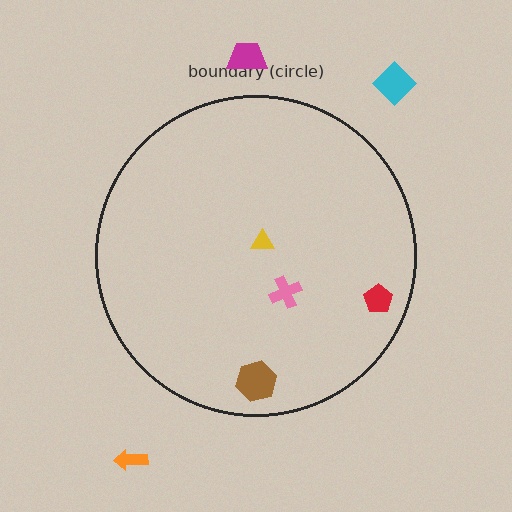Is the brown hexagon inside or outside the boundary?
Inside.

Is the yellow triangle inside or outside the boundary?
Inside.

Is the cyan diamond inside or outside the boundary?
Outside.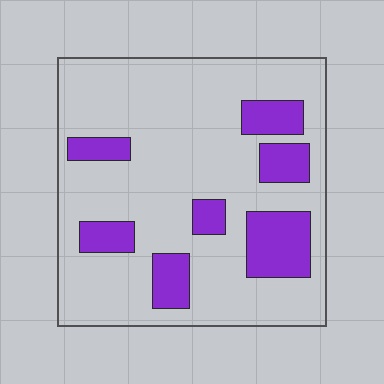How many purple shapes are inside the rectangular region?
7.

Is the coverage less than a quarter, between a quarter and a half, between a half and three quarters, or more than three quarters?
Less than a quarter.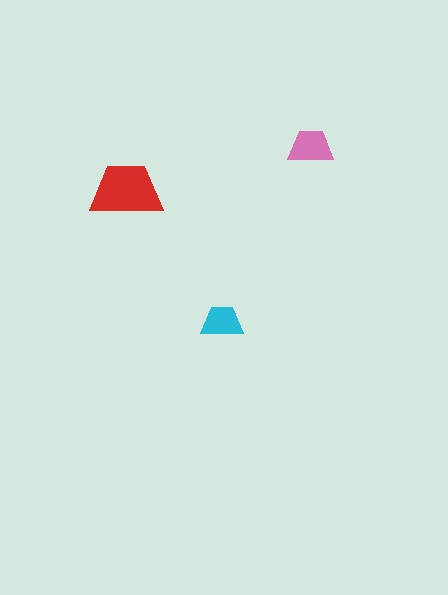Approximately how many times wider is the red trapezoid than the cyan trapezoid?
About 1.5 times wider.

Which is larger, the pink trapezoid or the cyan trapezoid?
The pink one.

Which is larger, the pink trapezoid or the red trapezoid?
The red one.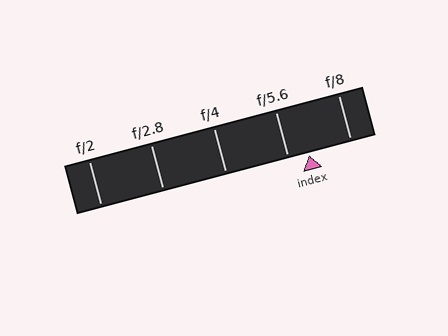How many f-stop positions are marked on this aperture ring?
There are 5 f-stop positions marked.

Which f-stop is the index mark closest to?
The index mark is closest to f/5.6.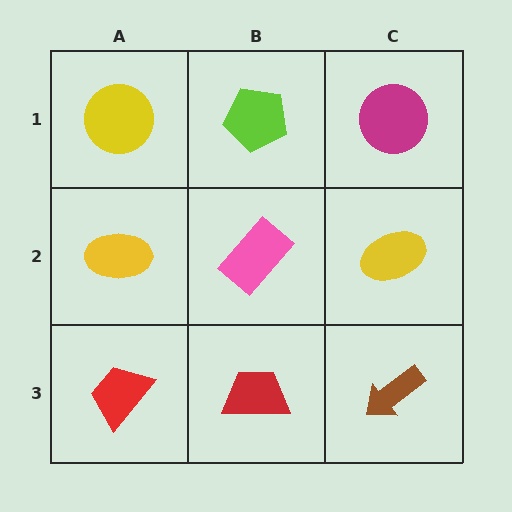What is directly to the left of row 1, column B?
A yellow circle.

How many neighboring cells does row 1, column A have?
2.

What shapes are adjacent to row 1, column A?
A yellow ellipse (row 2, column A), a lime pentagon (row 1, column B).